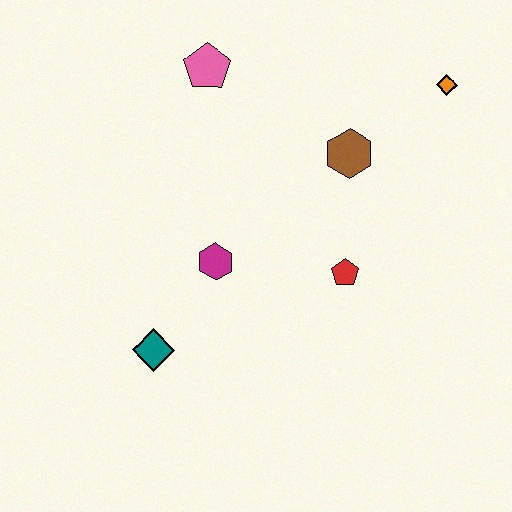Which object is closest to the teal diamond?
The magenta hexagon is closest to the teal diamond.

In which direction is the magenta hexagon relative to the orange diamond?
The magenta hexagon is to the left of the orange diamond.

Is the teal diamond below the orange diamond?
Yes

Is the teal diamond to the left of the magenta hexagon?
Yes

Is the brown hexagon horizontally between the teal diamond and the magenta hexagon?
No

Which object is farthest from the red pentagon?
The pink pentagon is farthest from the red pentagon.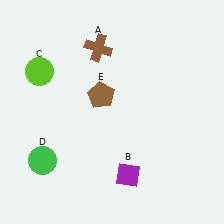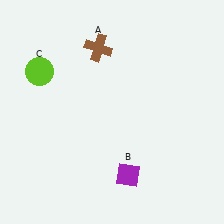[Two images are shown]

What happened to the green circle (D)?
The green circle (D) was removed in Image 2. It was in the bottom-left area of Image 1.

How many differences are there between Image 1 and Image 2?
There are 2 differences between the two images.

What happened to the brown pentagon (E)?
The brown pentagon (E) was removed in Image 2. It was in the top-left area of Image 1.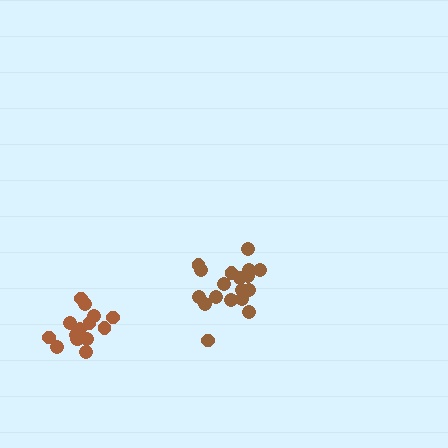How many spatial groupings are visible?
There are 2 spatial groupings.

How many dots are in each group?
Group 1: 18 dots, Group 2: 16 dots (34 total).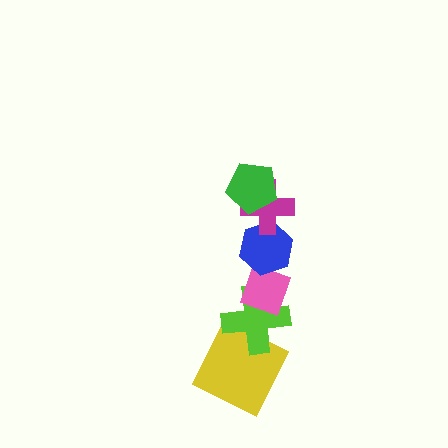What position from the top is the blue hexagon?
The blue hexagon is 3rd from the top.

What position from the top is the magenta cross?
The magenta cross is 2nd from the top.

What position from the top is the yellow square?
The yellow square is 6th from the top.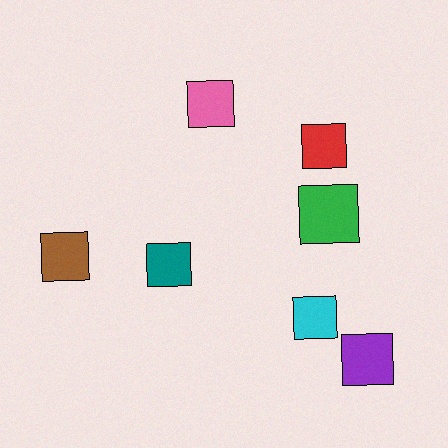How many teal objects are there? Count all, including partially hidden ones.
There is 1 teal object.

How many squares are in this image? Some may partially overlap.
There are 7 squares.